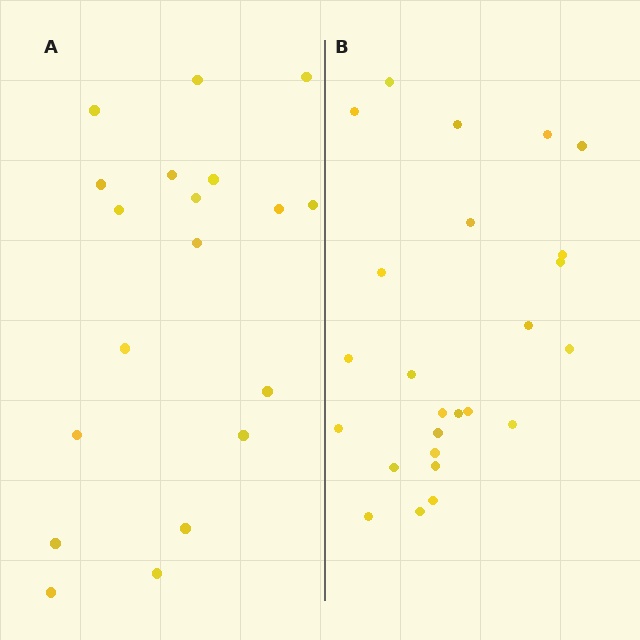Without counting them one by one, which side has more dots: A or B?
Region B (the right region) has more dots.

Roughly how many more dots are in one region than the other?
Region B has about 6 more dots than region A.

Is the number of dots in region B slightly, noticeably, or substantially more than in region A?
Region B has noticeably more, but not dramatically so. The ratio is roughly 1.3 to 1.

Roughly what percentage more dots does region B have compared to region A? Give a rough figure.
About 30% more.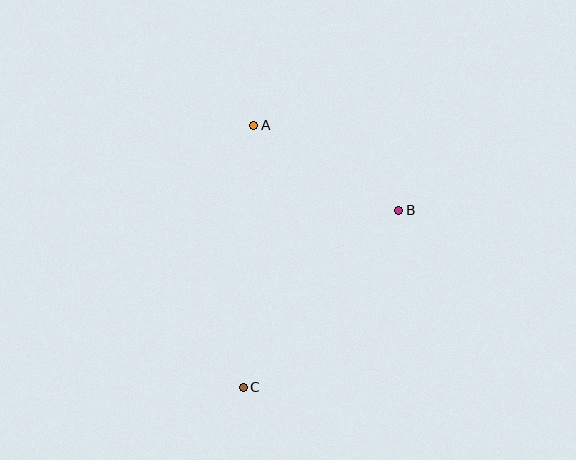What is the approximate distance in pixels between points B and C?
The distance between B and C is approximately 236 pixels.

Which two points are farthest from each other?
Points A and C are farthest from each other.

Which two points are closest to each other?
Points A and B are closest to each other.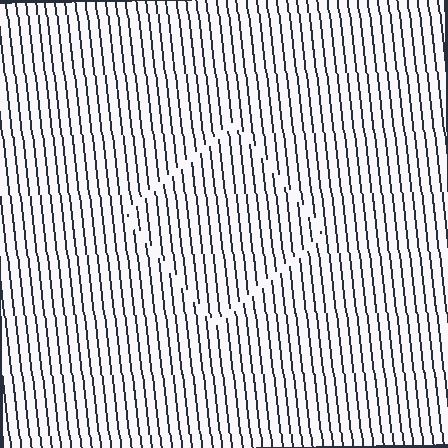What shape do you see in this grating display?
An illusory square. The interior of the shape contains the same grating, shifted by half a period — the contour is defined by the phase discontinuity where line-ends from the inner and outer gratings abut.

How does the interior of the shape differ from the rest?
The interior of the shape contains the same grating, shifted by half a period — the contour is defined by the phase discontinuity where line-ends from the inner and outer gratings abut.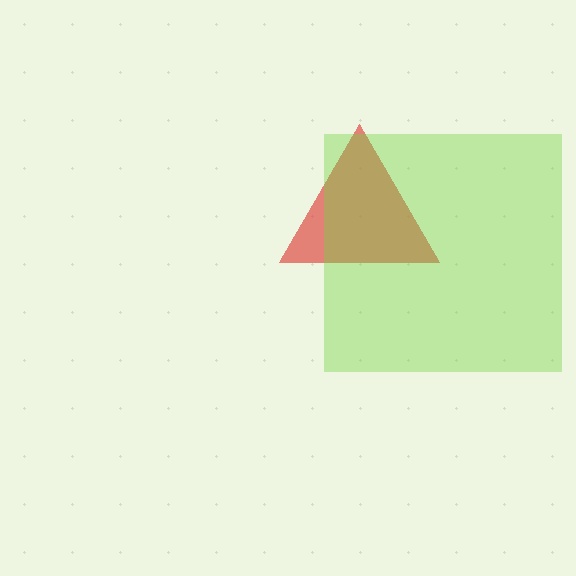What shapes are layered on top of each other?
The layered shapes are: a red triangle, a lime square.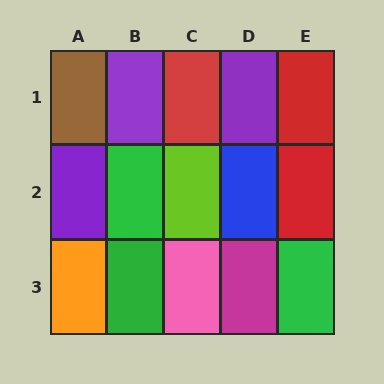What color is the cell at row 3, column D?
Magenta.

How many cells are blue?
1 cell is blue.